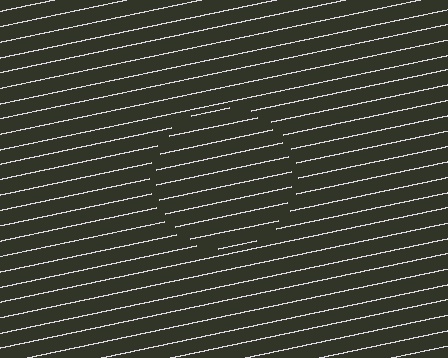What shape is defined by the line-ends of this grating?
An illusory circle. The interior of the shape contains the same grating, shifted by half a period — the contour is defined by the phase discontinuity where line-ends from the inner and outer gratings abut.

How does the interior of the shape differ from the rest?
The interior of the shape contains the same grating, shifted by half a period — the contour is defined by the phase discontinuity where line-ends from the inner and outer gratings abut.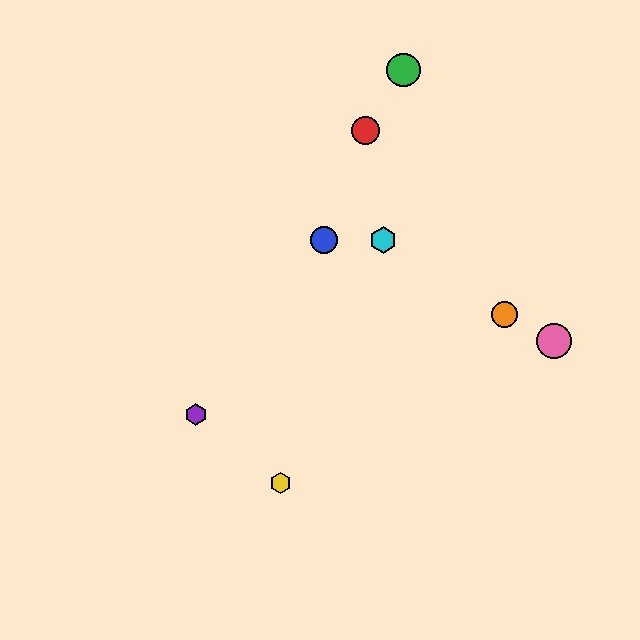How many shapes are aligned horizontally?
2 shapes (the blue circle, the cyan hexagon) are aligned horizontally.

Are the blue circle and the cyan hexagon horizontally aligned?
Yes, both are at y≈240.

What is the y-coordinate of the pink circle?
The pink circle is at y≈341.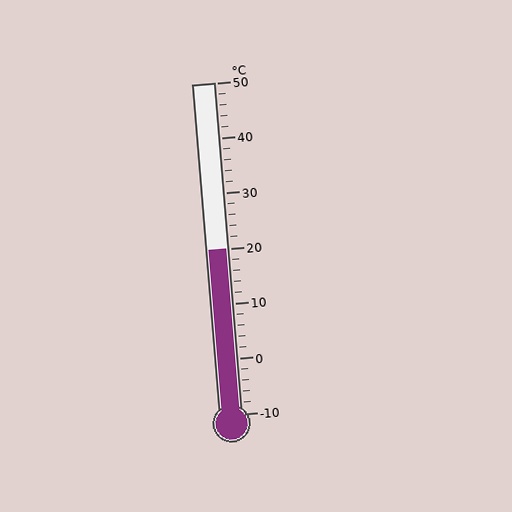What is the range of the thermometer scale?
The thermometer scale ranges from -10°C to 50°C.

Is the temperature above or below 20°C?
The temperature is at 20°C.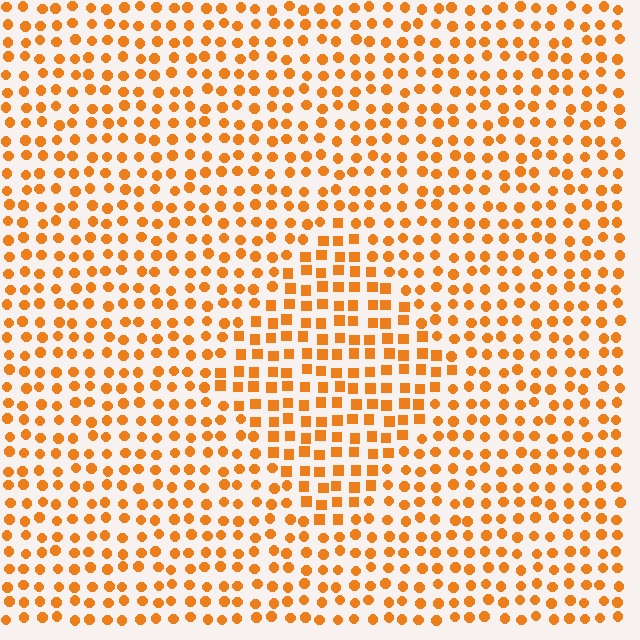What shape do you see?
I see a diamond.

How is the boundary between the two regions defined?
The boundary is defined by a change in element shape: squares inside vs. circles outside. All elements share the same color and spacing.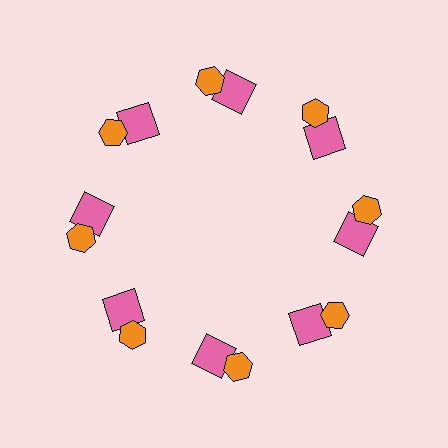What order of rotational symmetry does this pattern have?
This pattern has 8-fold rotational symmetry.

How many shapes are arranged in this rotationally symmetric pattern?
There are 16 shapes, arranged in 8 groups of 2.